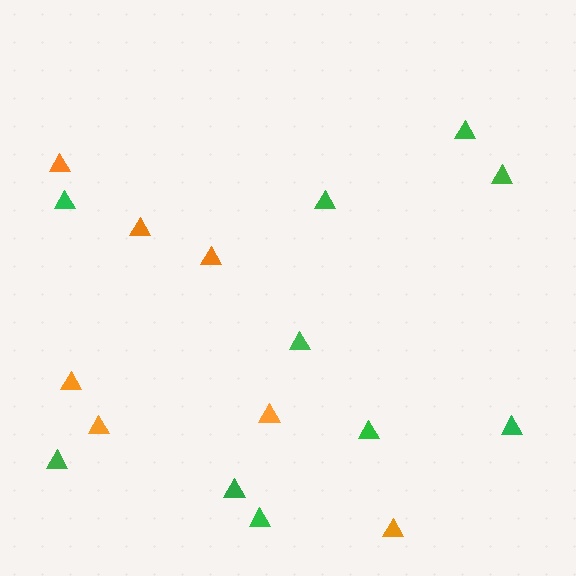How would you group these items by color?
There are 2 groups: one group of orange triangles (7) and one group of green triangles (10).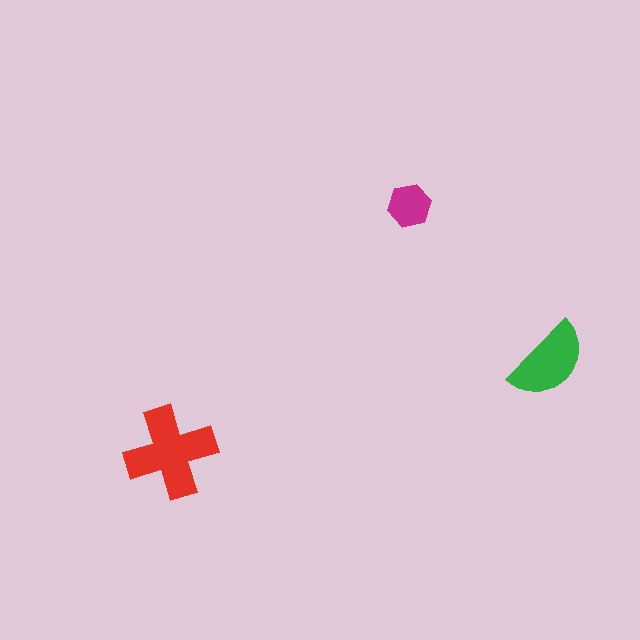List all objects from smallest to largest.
The magenta hexagon, the green semicircle, the red cross.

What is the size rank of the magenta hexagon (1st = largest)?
3rd.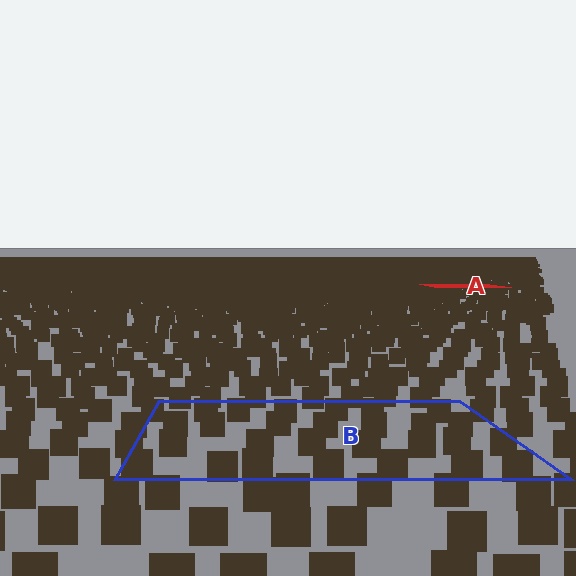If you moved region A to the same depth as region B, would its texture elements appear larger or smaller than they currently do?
They would appear larger. At a closer depth, the same texture elements are projected at a bigger on-screen size.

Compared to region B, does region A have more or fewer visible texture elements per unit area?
Region A has more texture elements per unit area — they are packed more densely because it is farther away.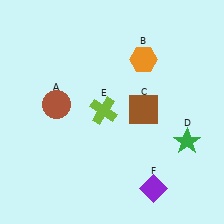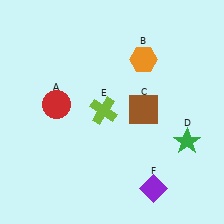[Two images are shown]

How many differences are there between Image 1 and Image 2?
There is 1 difference between the two images.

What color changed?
The circle (A) changed from brown in Image 1 to red in Image 2.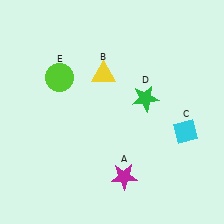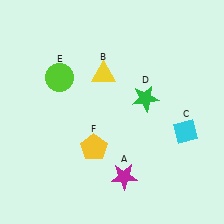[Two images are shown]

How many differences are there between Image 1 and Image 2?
There is 1 difference between the two images.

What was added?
A yellow pentagon (F) was added in Image 2.